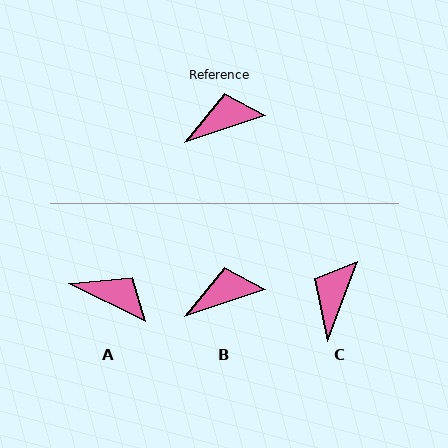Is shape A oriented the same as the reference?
No, it is off by about 45 degrees.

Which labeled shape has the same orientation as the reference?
B.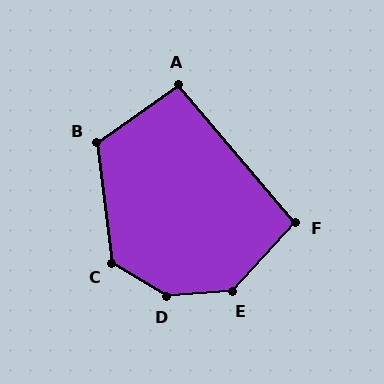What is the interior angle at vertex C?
Approximately 128 degrees (obtuse).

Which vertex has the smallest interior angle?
A, at approximately 96 degrees.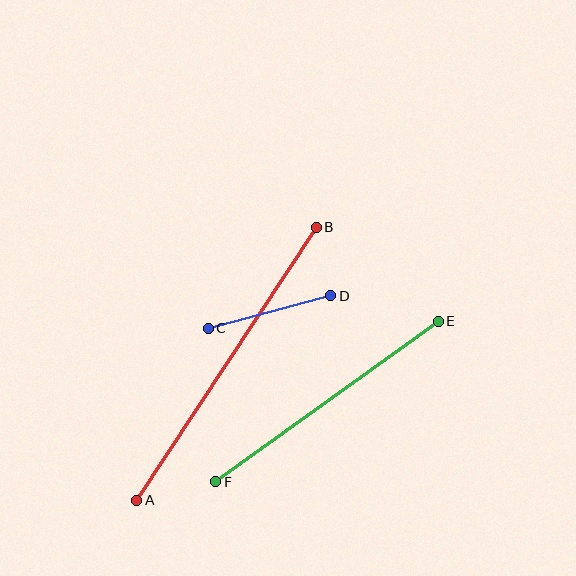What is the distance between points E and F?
The distance is approximately 274 pixels.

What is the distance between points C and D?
The distance is approximately 127 pixels.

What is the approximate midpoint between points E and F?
The midpoint is at approximately (327, 402) pixels.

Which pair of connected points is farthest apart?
Points A and B are farthest apart.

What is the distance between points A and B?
The distance is approximately 327 pixels.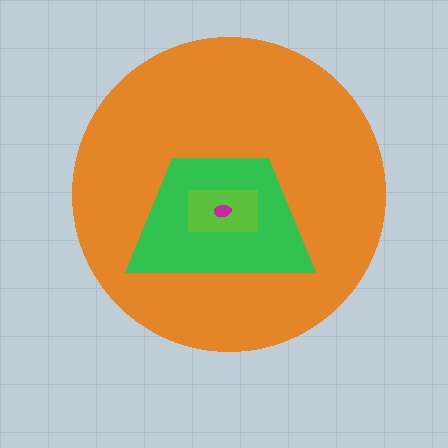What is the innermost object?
The magenta ellipse.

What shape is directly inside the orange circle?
The green trapezoid.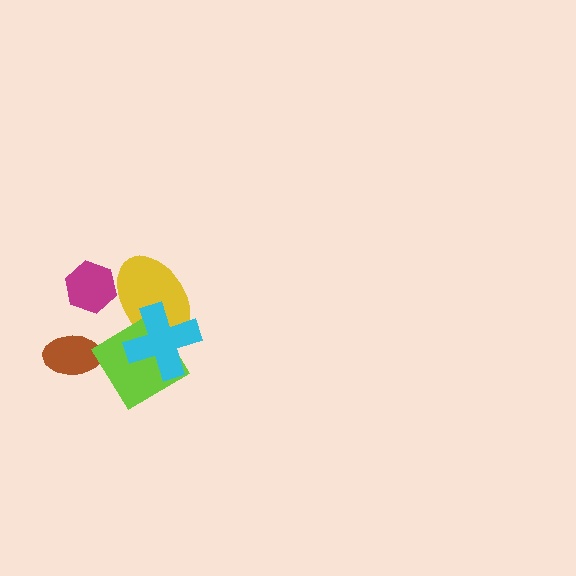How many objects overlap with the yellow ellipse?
3 objects overlap with the yellow ellipse.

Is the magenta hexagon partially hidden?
No, no other shape covers it.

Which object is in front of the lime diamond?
The cyan cross is in front of the lime diamond.